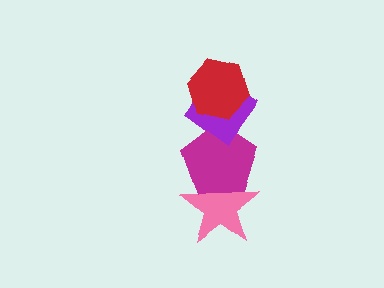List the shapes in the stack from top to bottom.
From top to bottom: the red hexagon, the purple diamond, the magenta pentagon, the pink star.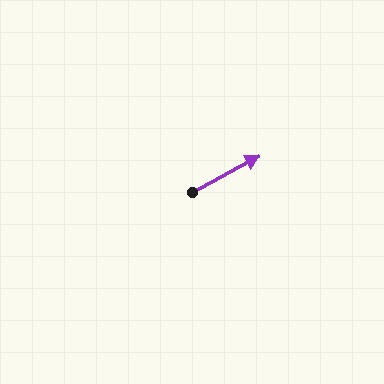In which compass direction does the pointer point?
Northeast.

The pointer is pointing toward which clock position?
Roughly 2 o'clock.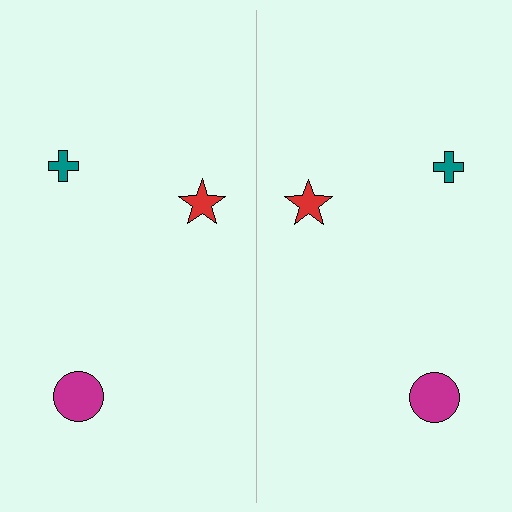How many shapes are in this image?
There are 6 shapes in this image.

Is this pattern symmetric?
Yes, this pattern has bilateral (reflection) symmetry.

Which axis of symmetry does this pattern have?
The pattern has a vertical axis of symmetry running through the center of the image.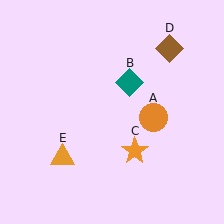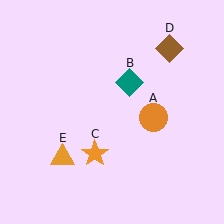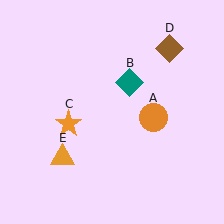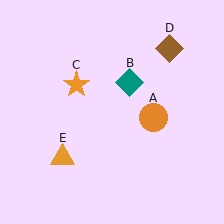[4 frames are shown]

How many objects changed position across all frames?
1 object changed position: orange star (object C).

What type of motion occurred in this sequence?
The orange star (object C) rotated clockwise around the center of the scene.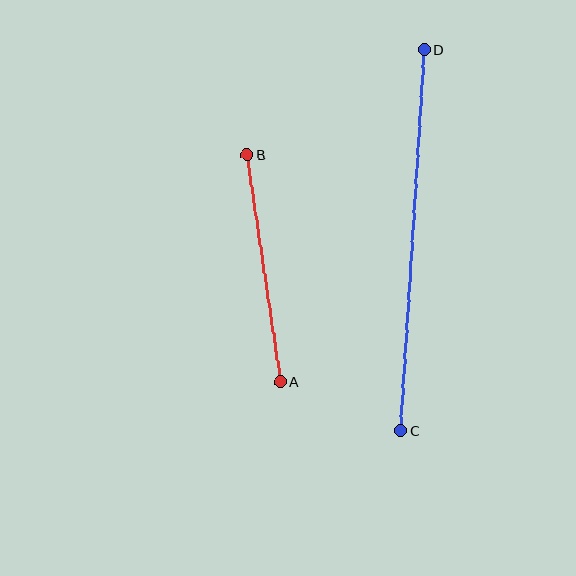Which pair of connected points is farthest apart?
Points C and D are farthest apart.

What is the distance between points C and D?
The distance is approximately 382 pixels.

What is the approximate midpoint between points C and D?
The midpoint is at approximately (412, 241) pixels.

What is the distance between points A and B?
The distance is approximately 229 pixels.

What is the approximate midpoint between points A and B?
The midpoint is at approximately (264, 268) pixels.